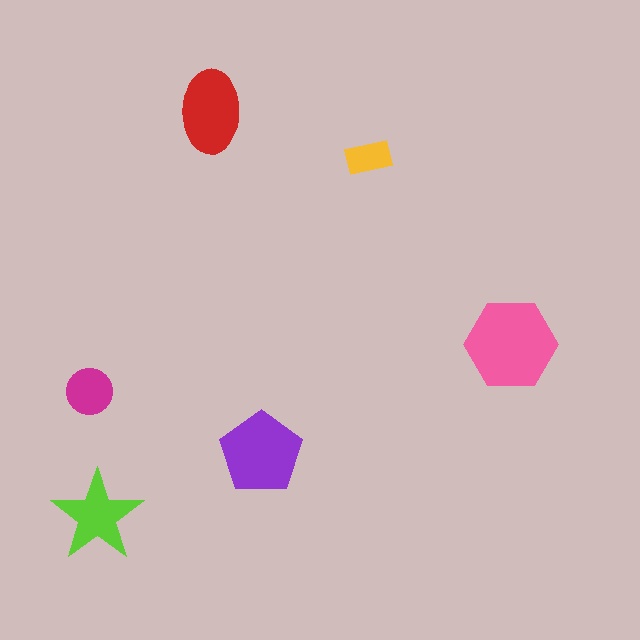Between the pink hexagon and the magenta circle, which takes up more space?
The pink hexagon.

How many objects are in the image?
There are 6 objects in the image.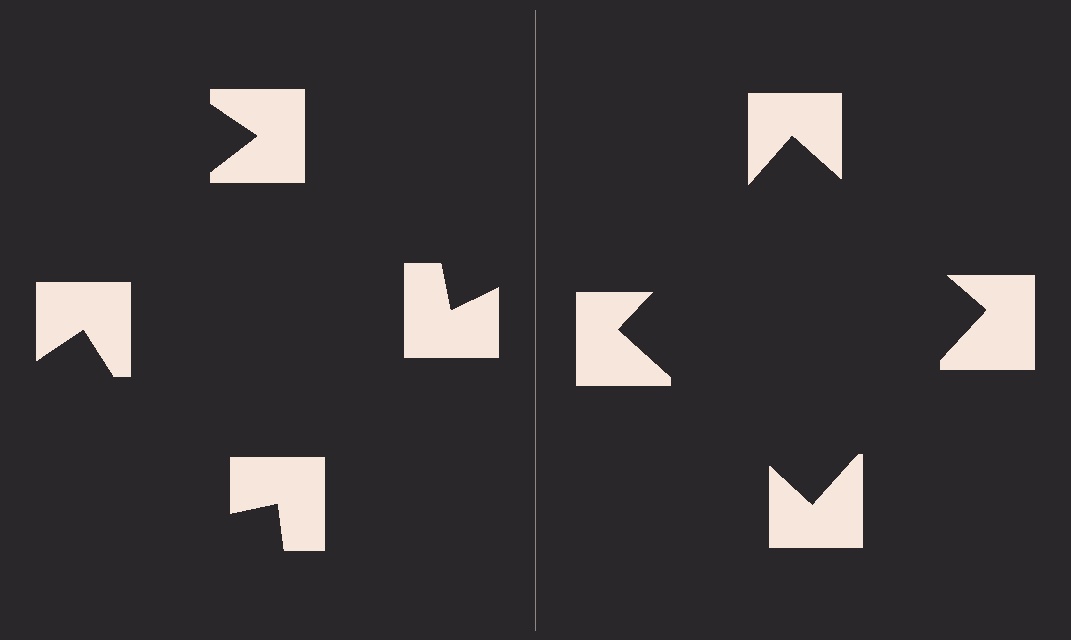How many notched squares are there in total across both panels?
8 — 4 on each side.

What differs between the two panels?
The notched squares are positioned identically on both sides; only the wedge orientations differ. On the right they align to a square; on the left they are misaligned.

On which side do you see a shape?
An illusory square appears on the right side. On the left side the wedge cuts are rotated, so no coherent shape forms.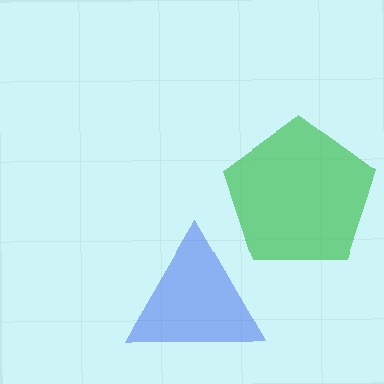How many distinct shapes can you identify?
There are 2 distinct shapes: a green pentagon, a blue triangle.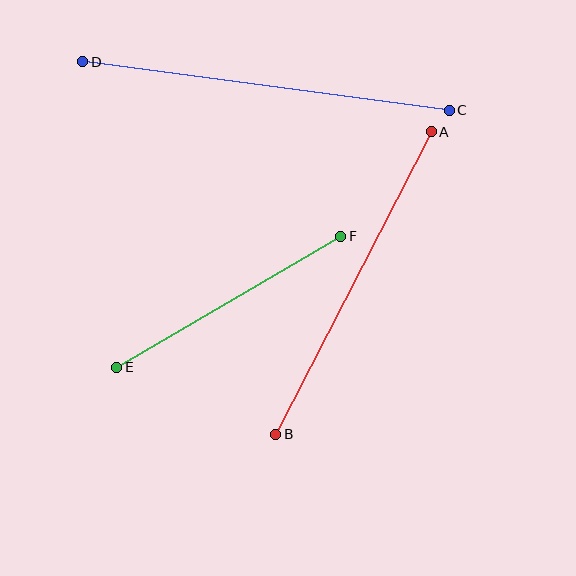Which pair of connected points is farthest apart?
Points C and D are farthest apart.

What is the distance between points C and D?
The distance is approximately 370 pixels.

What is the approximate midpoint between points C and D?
The midpoint is at approximately (266, 86) pixels.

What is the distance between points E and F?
The distance is approximately 259 pixels.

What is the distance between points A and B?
The distance is approximately 340 pixels.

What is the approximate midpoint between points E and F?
The midpoint is at approximately (229, 302) pixels.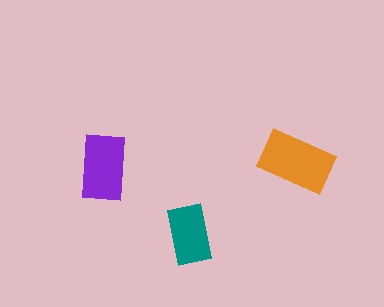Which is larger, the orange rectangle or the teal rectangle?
The orange one.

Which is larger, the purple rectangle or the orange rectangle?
The orange one.